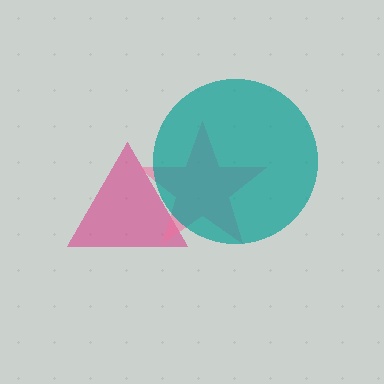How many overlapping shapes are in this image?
There are 3 overlapping shapes in the image.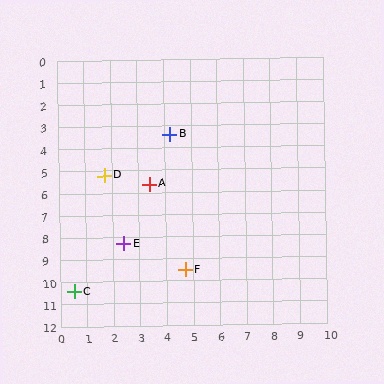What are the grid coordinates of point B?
Point B is at approximately (4.2, 3.4).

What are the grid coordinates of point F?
Point F is at approximately (4.7, 9.5).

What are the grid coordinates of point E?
Point E is at approximately (2.4, 8.3).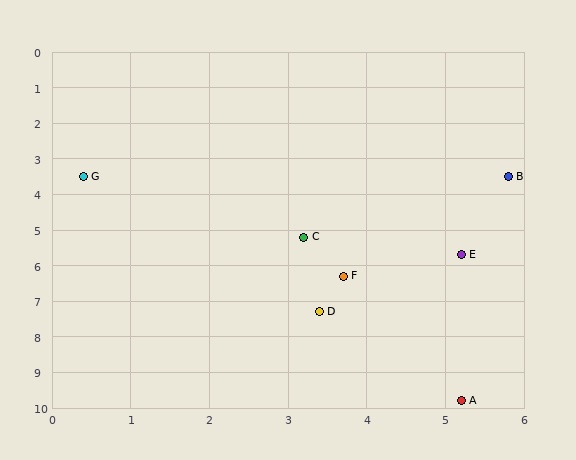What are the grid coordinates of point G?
Point G is at approximately (0.4, 3.5).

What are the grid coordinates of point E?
Point E is at approximately (5.2, 5.7).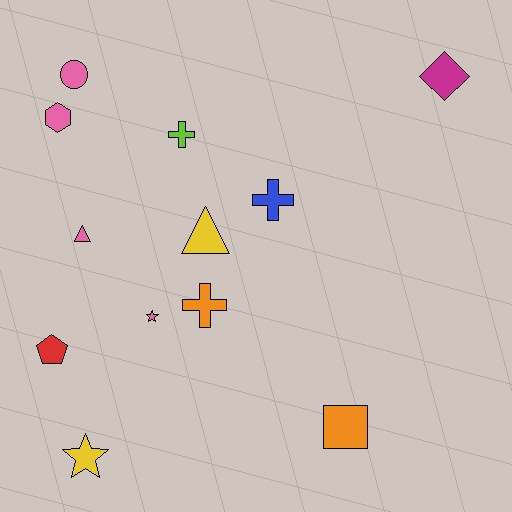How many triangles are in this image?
There are 2 triangles.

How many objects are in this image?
There are 12 objects.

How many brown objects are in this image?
There are no brown objects.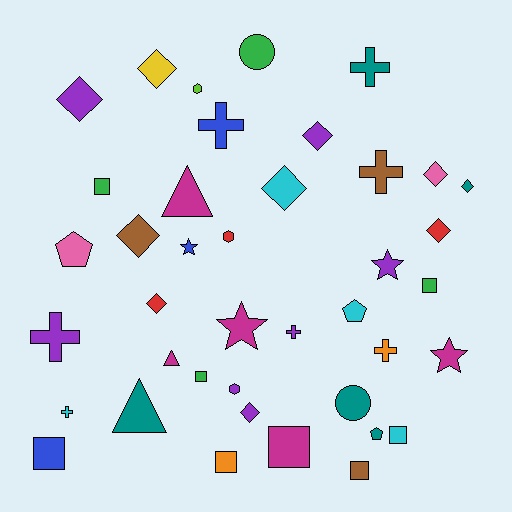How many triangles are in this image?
There are 3 triangles.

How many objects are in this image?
There are 40 objects.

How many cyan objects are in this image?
There are 4 cyan objects.